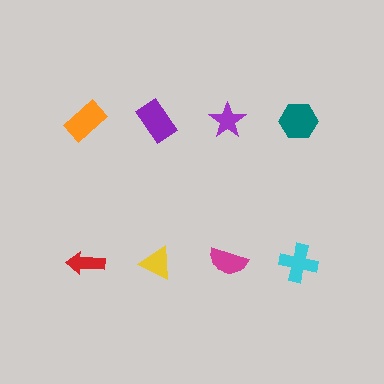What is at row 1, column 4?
A teal hexagon.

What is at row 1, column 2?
A purple rectangle.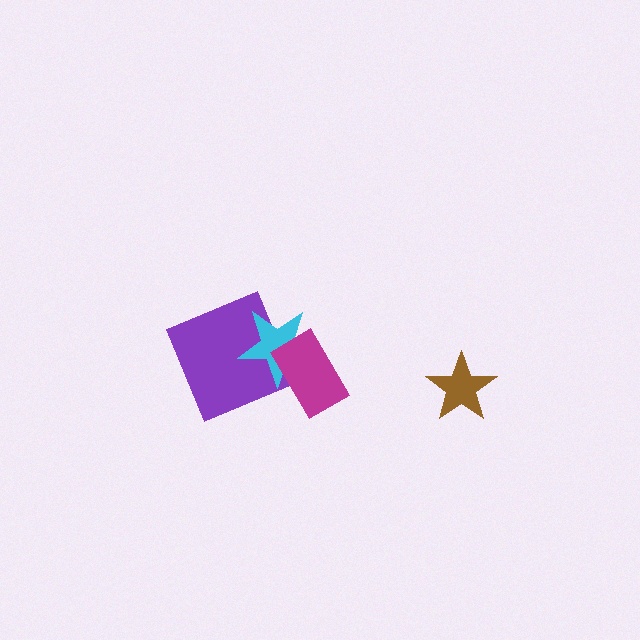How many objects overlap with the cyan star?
2 objects overlap with the cyan star.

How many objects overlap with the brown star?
0 objects overlap with the brown star.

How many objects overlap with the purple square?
1 object overlaps with the purple square.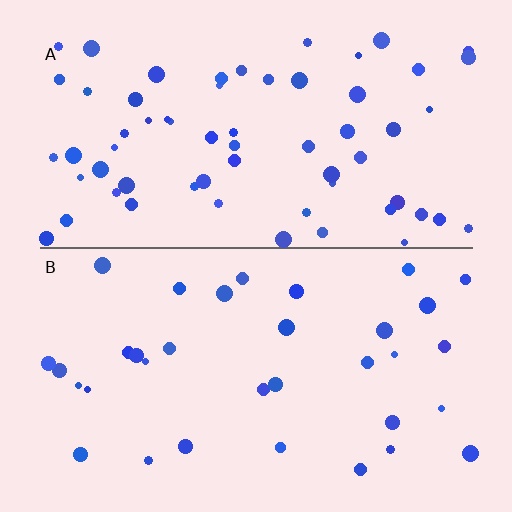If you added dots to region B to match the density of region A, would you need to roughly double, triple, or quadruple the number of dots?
Approximately double.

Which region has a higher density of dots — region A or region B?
A (the top).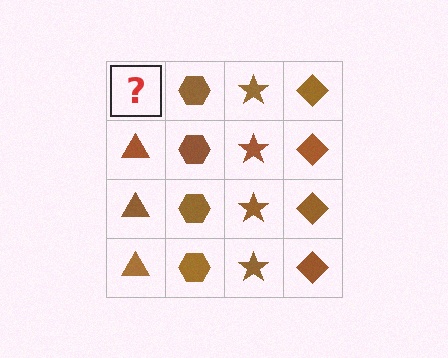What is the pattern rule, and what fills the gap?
The rule is that each column has a consistent shape. The gap should be filled with a brown triangle.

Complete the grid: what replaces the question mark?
The question mark should be replaced with a brown triangle.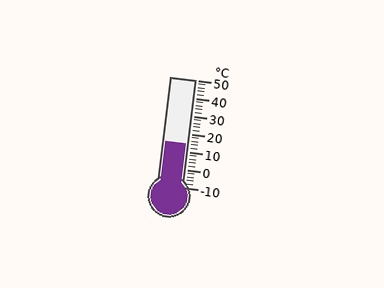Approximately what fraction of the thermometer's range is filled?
The thermometer is filled to approximately 40% of its range.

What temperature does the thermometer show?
The thermometer shows approximately 14°C.